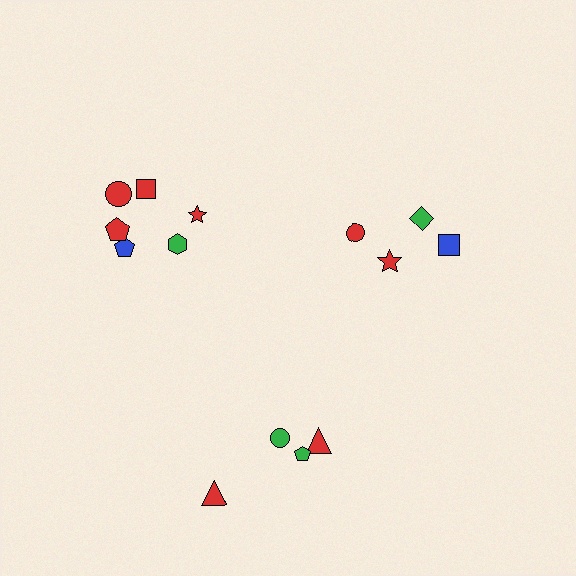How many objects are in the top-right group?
There are 4 objects.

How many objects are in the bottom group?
There are 4 objects.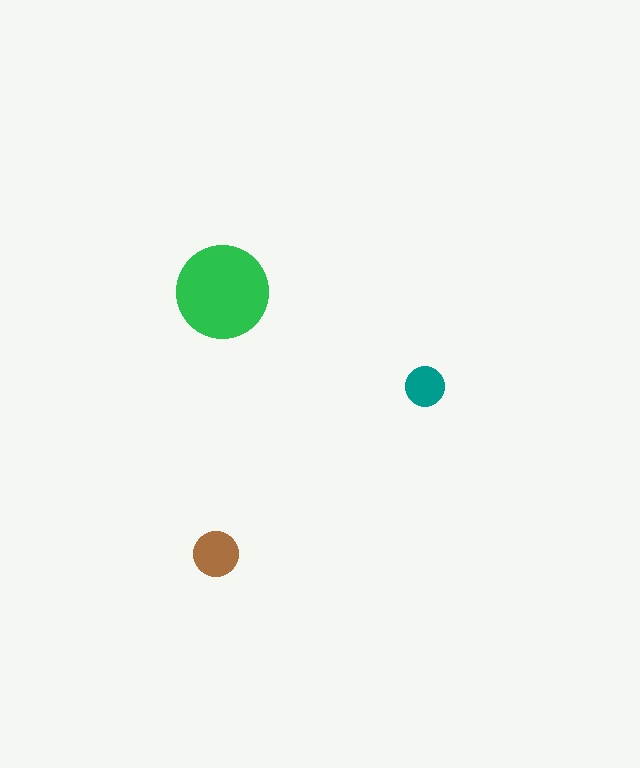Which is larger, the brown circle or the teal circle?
The brown one.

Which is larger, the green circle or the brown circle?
The green one.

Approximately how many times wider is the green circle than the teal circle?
About 2.5 times wider.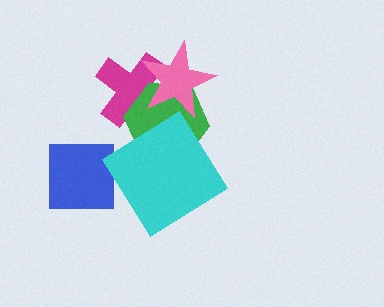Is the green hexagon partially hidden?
Yes, it is partially covered by another shape.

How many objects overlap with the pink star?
2 objects overlap with the pink star.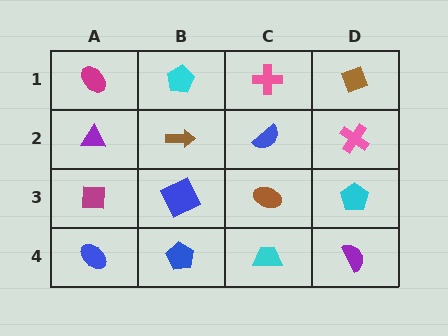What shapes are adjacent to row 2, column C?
A pink cross (row 1, column C), a brown ellipse (row 3, column C), a brown arrow (row 2, column B), a pink cross (row 2, column D).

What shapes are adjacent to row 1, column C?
A blue semicircle (row 2, column C), a cyan pentagon (row 1, column B), a brown diamond (row 1, column D).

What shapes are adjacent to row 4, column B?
A blue square (row 3, column B), a blue ellipse (row 4, column A), a cyan trapezoid (row 4, column C).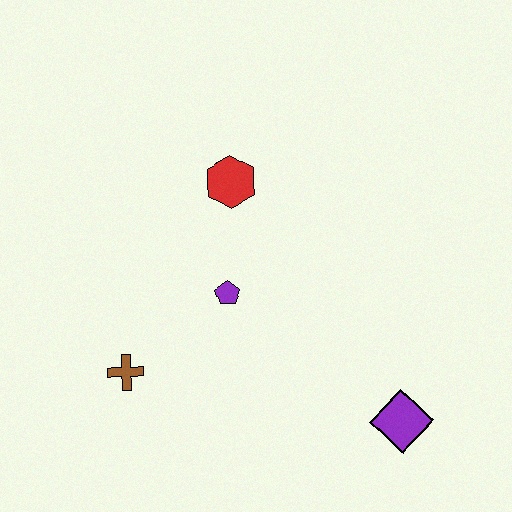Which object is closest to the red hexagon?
The purple pentagon is closest to the red hexagon.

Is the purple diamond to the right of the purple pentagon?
Yes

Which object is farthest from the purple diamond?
The red hexagon is farthest from the purple diamond.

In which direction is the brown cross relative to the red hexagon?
The brown cross is below the red hexagon.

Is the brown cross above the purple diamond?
Yes